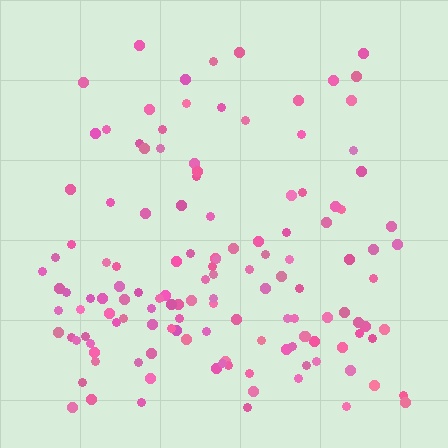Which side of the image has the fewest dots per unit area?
The top.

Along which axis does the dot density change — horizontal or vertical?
Vertical.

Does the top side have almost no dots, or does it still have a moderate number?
Still a moderate number, just noticeably fewer than the bottom.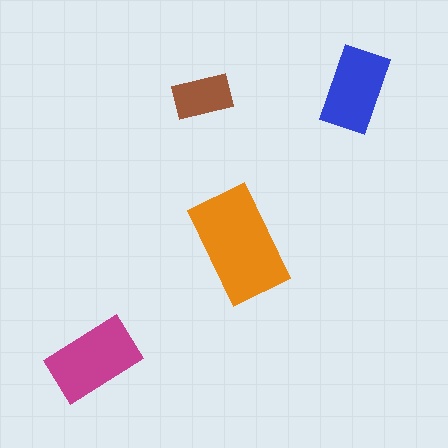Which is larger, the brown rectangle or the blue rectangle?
The blue one.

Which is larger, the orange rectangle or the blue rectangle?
The orange one.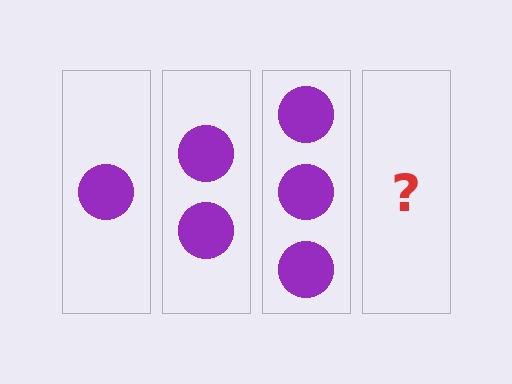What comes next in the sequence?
The next element should be 4 circles.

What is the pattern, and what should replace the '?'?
The pattern is that each step adds one more circle. The '?' should be 4 circles.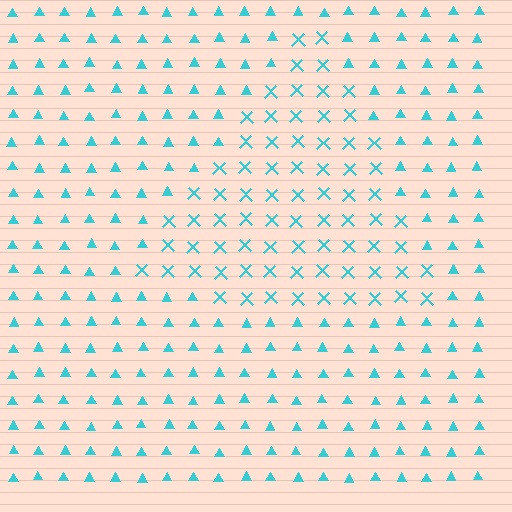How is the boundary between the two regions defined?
The boundary is defined by a change in element shape: X marks inside vs. triangles outside. All elements share the same color and spacing.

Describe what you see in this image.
The image is filled with small cyan elements arranged in a uniform grid. A triangle-shaped region contains X marks, while the surrounding area contains triangles. The boundary is defined purely by the change in element shape.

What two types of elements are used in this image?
The image uses X marks inside the triangle region and triangles outside it.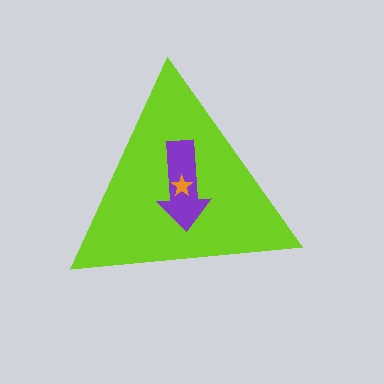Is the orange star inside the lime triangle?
Yes.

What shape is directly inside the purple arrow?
The orange star.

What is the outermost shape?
The lime triangle.